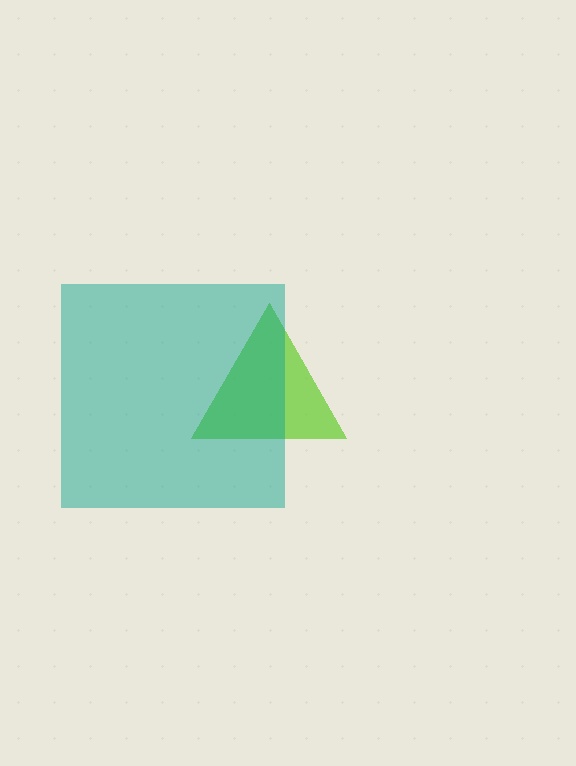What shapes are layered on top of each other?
The layered shapes are: a lime triangle, a teal square.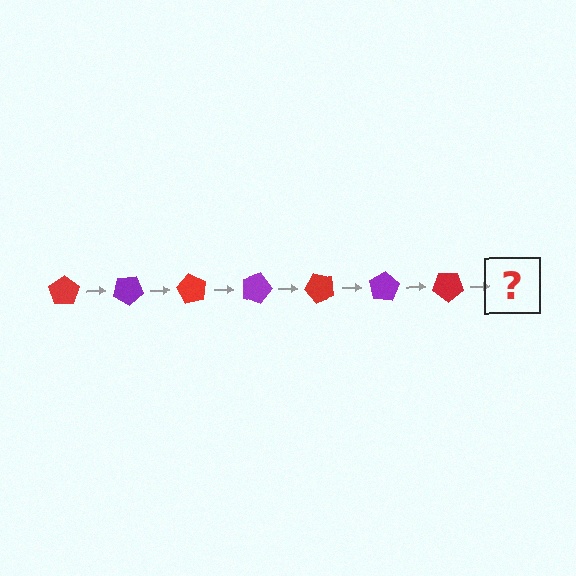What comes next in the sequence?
The next element should be a purple pentagon, rotated 210 degrees from the start.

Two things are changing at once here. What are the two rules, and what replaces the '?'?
The two rules are that it rotates 30 degrees each step and the color cycles through red and purple. The '?' should be a purple pentagon, rotated 210 degrees from the start.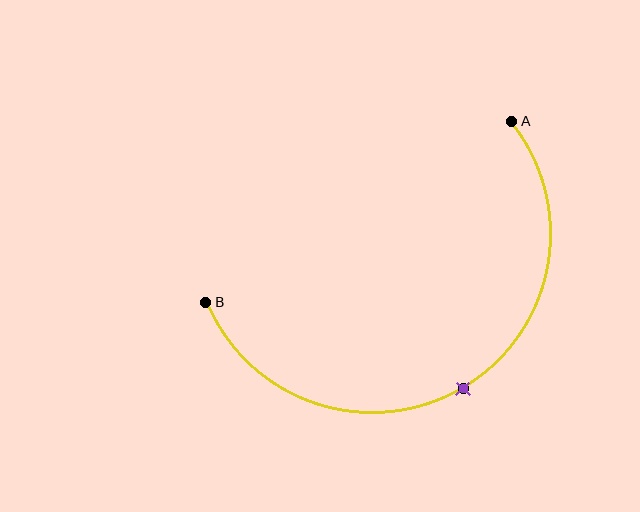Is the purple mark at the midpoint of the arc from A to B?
Yes. The purple mark lies on the arc at equal arc-length from both A and B — it is the arc midpoint.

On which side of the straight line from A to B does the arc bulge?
The arc bulges below the straight line connecting A and B.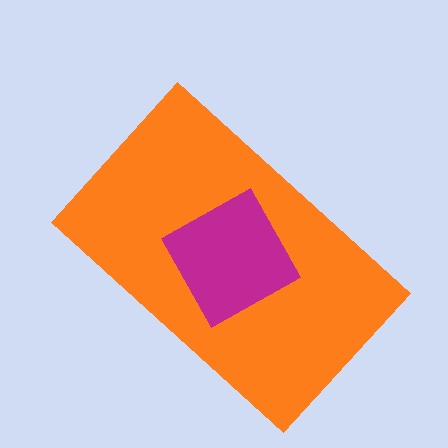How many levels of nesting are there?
2.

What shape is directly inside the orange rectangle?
The magenta diamond.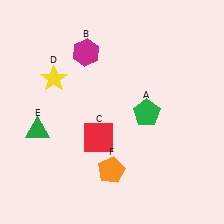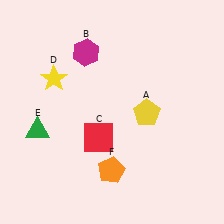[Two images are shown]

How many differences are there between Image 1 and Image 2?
There is 1 difference between the two images.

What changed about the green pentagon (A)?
In Image 1, A is green. In Image 2, it changed to yellow.